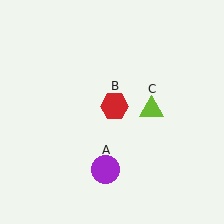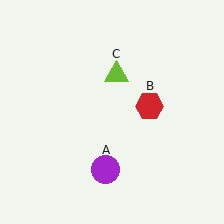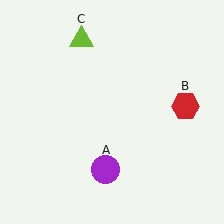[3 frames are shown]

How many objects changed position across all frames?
2 objects changed position: red hexagon (object B), lime triangle (object C).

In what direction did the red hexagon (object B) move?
The red hexagon (object B) moved right.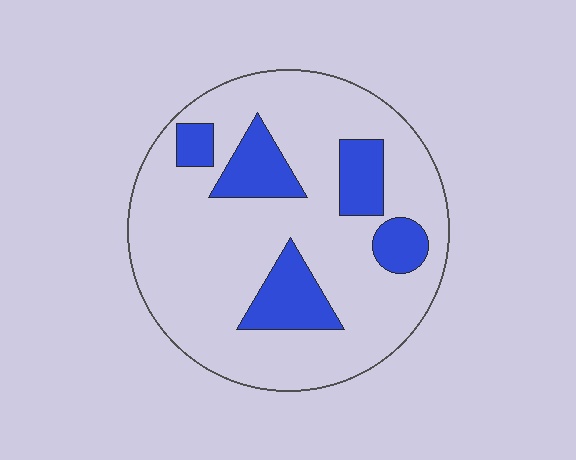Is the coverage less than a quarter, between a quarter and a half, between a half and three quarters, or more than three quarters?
Less than a quarter.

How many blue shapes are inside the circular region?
5.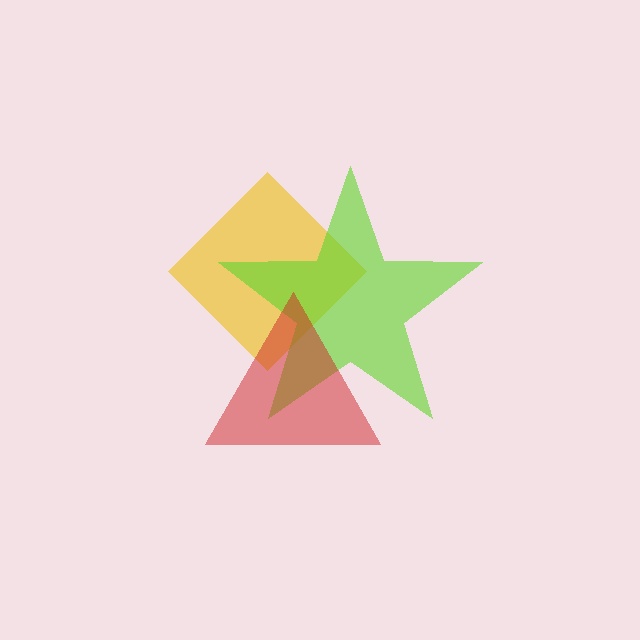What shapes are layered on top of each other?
The layered shapes are: a yellow diamond, a lime star, a red triangle.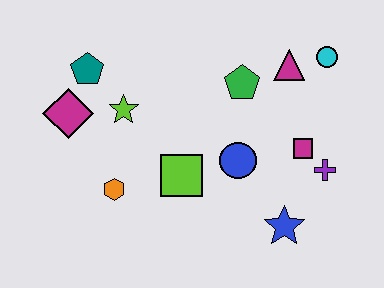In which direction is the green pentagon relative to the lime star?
The green pentagon is to the right of the lime star.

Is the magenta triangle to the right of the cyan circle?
No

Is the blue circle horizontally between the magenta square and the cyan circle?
No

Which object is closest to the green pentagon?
The magenta triangle is closest to the green pentagon.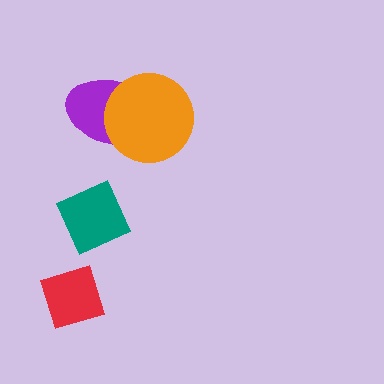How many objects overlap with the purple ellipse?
1 object overlaps with the purple ellipse.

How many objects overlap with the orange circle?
1 object overlaps with the orange circle.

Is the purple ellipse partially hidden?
Yes, it is partially covered by another shape.